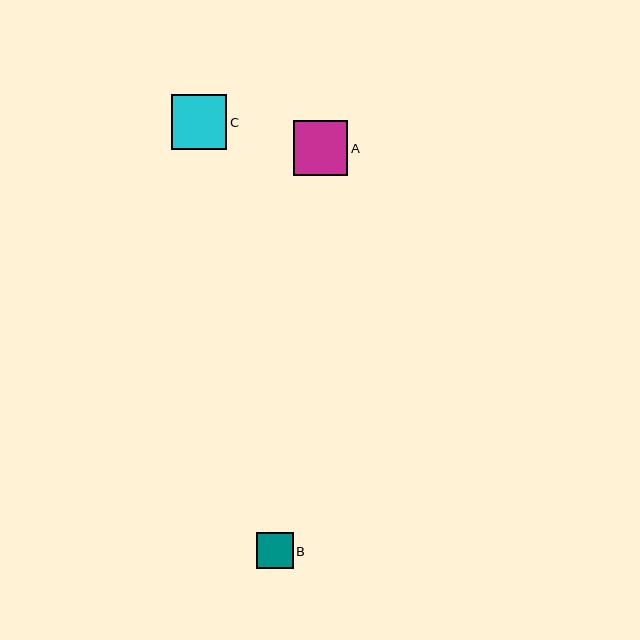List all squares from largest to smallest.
From largest to smallest: C, A, B.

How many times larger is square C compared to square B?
Square C is approximately 1.5 times the size of square B.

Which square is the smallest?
Square B is the smallest with a size of approximately 37 pixels.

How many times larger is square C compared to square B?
Square C is approximately 1.5 times the size of square B.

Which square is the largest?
Square C is the largest with a size of approximately 55 pixels.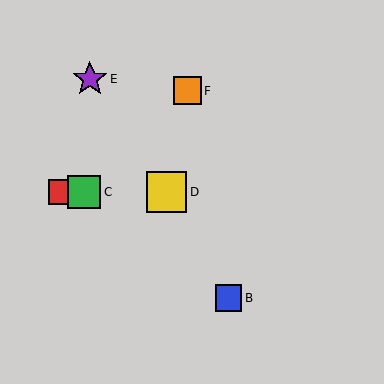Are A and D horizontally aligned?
Yes, both are at y≈192.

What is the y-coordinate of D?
Object D is at y≈192.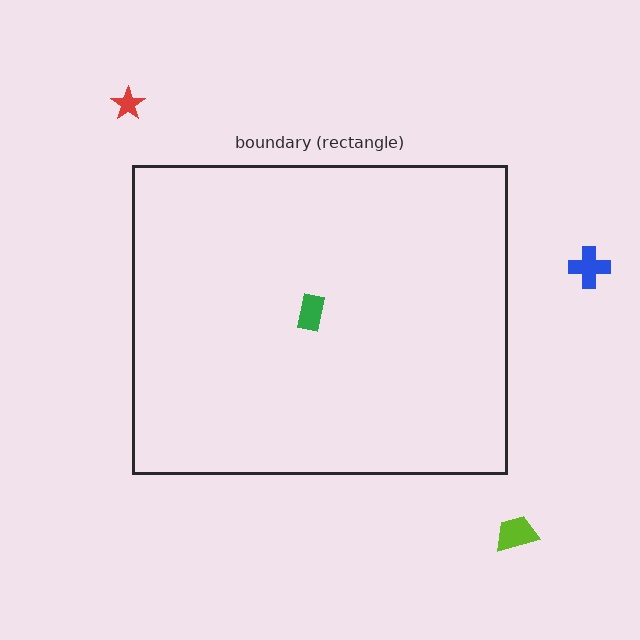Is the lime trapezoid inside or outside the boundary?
Outside.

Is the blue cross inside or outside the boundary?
Outside.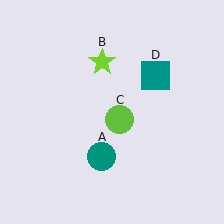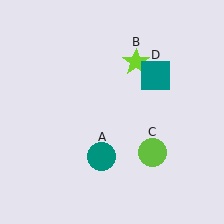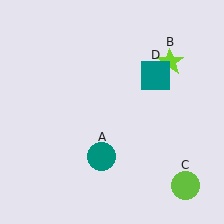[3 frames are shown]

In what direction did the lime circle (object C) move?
The lime circle (object C) moved down and to the right.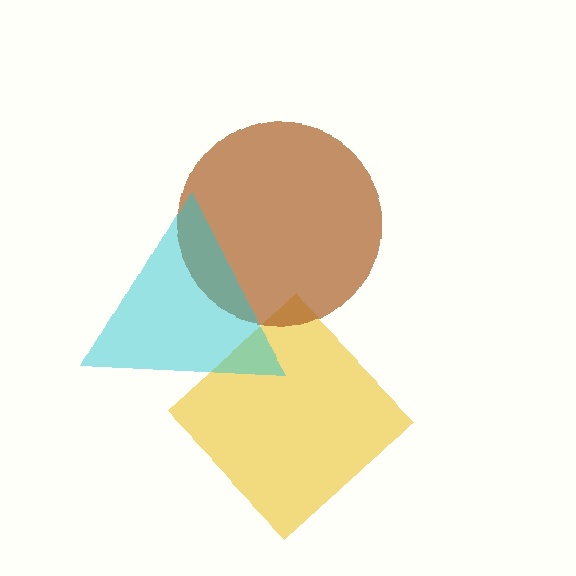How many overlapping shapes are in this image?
There are 3 overlapping shapes in the image.